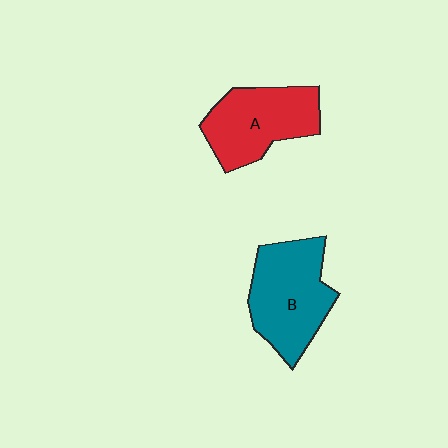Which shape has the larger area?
Shape B (teal).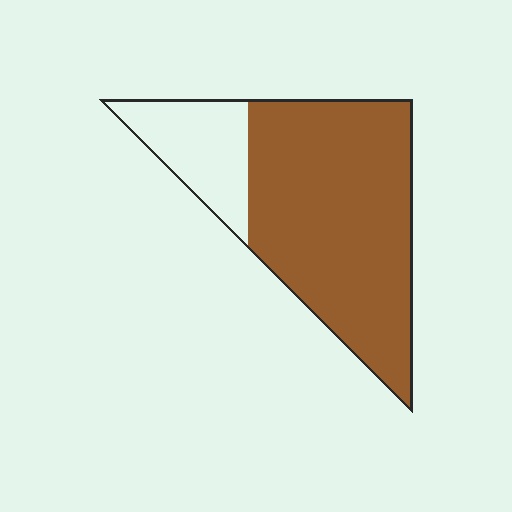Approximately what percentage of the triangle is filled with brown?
Approximately 75%.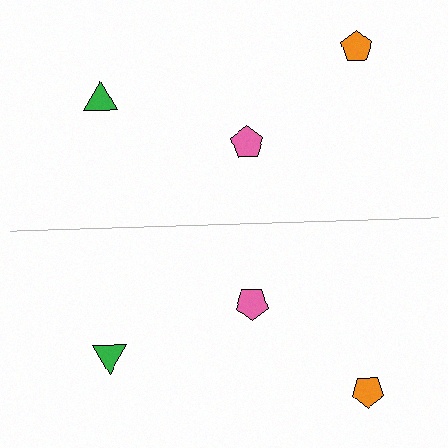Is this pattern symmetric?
Yes, this pattern has bilateral (reflection) symmetry.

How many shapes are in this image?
There are 6 shapes in this image.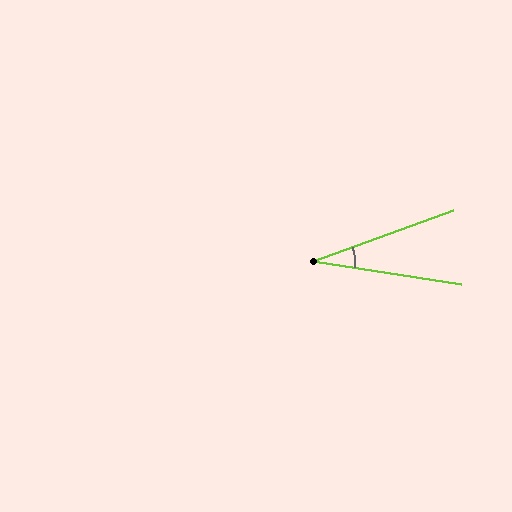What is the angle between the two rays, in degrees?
Approximately 29 degrees.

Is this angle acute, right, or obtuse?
It is acute.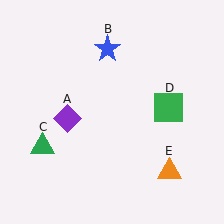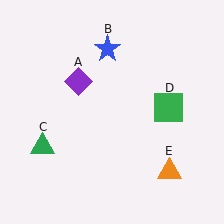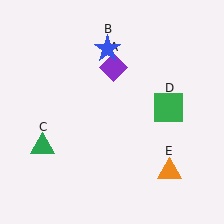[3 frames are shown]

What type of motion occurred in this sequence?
The purple diamond (object A) rotated clockwise around the center of the scene.